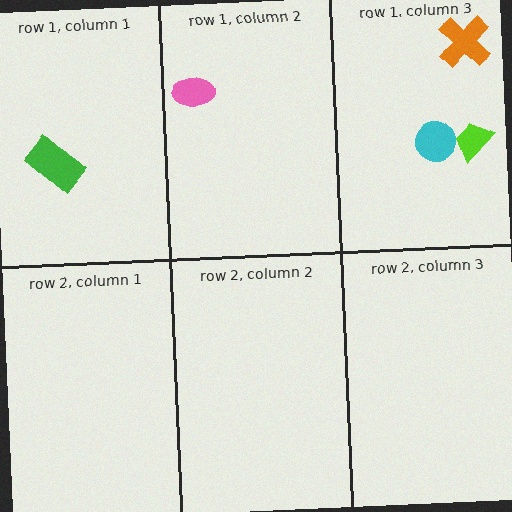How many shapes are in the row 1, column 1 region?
1.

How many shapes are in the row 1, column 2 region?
1.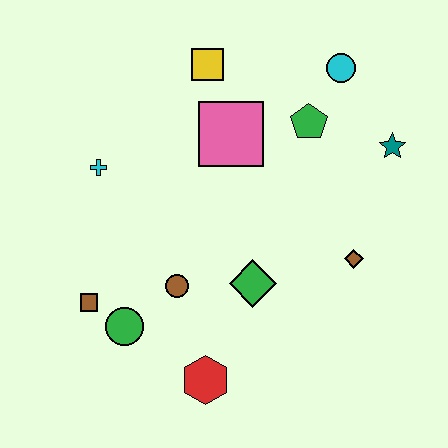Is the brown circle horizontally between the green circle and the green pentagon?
Yes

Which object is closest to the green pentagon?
The cyan circle is closest to the green pentagon.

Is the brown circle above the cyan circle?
No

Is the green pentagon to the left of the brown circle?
No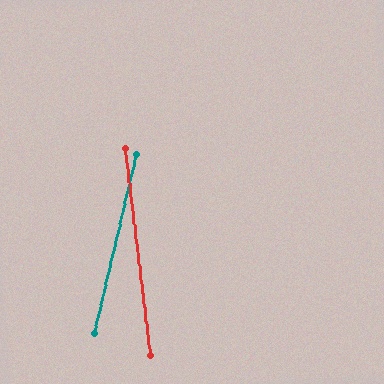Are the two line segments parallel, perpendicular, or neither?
Neither parallel nor perpendicular — they differ by about 20°.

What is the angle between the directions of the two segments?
Approximately 20 degrees.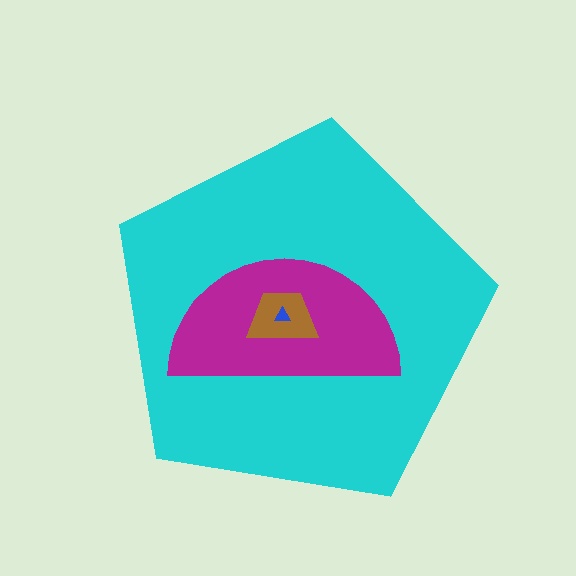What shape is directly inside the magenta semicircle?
The brown trapezoid.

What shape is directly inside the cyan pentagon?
The magenta semicircle.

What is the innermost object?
The blue triangle.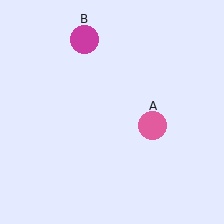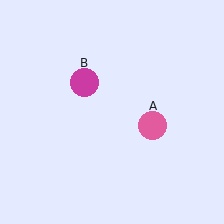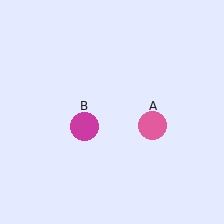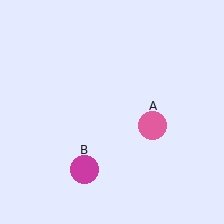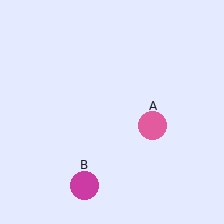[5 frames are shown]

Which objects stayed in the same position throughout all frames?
Pink circle (object A) remained stationary.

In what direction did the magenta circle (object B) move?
The magenta circle (object B) moved down.